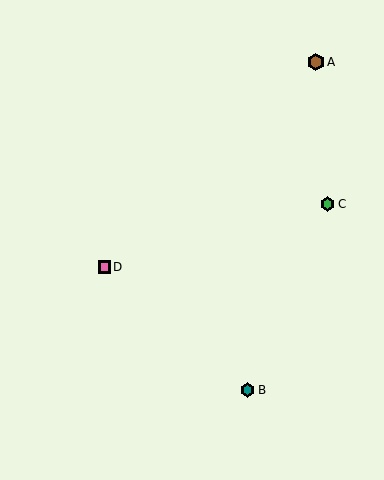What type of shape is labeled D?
Shape D is a pink square.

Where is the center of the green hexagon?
The center of the green hexagon is at (327, 204).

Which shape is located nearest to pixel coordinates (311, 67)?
The brown hexagon (labeled A) at (316, 62) is nearest to that location.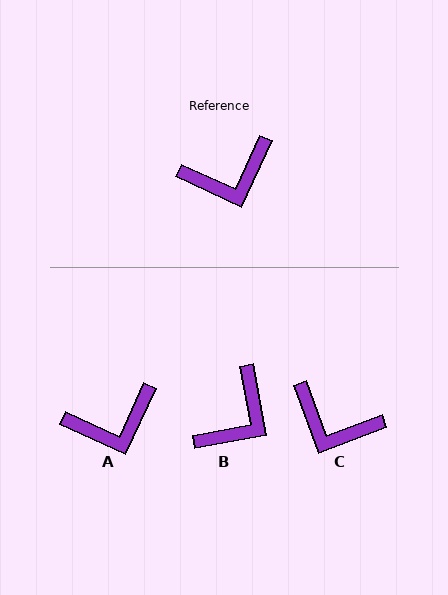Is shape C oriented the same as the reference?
No, it is off by about 45 degrees.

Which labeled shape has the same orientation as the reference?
A.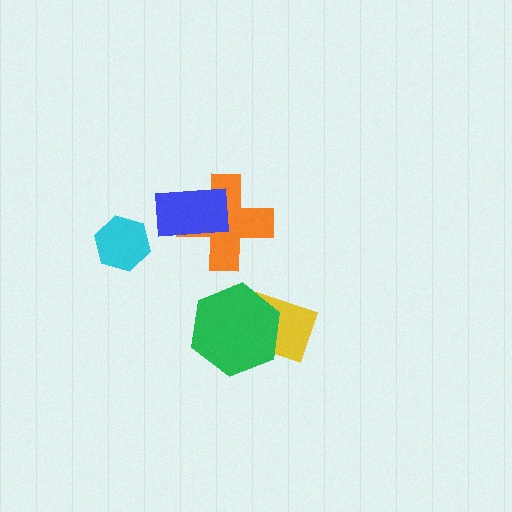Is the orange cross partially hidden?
Yes, it is partially covered by another shape.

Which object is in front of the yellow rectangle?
The green hexagon is in front of the yellow rectangle.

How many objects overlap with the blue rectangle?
1 object overlaps with the blue rectangle.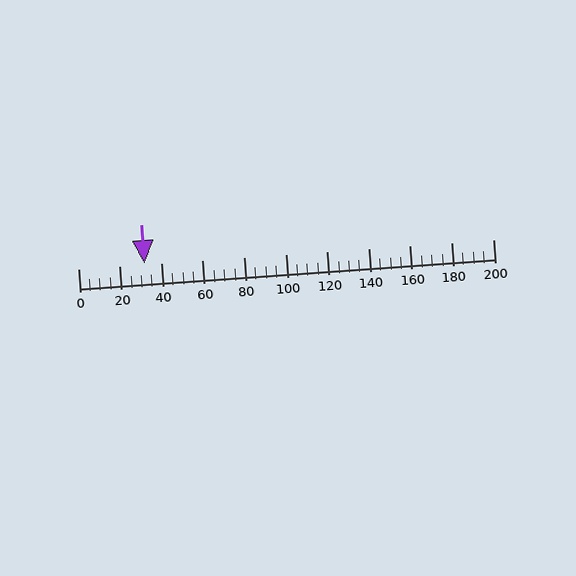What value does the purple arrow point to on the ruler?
The purple arrow points to approximately 32.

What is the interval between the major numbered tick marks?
The major tick marks are spaced 20 units apart.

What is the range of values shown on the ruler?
The ruler shows values from 0 to 200.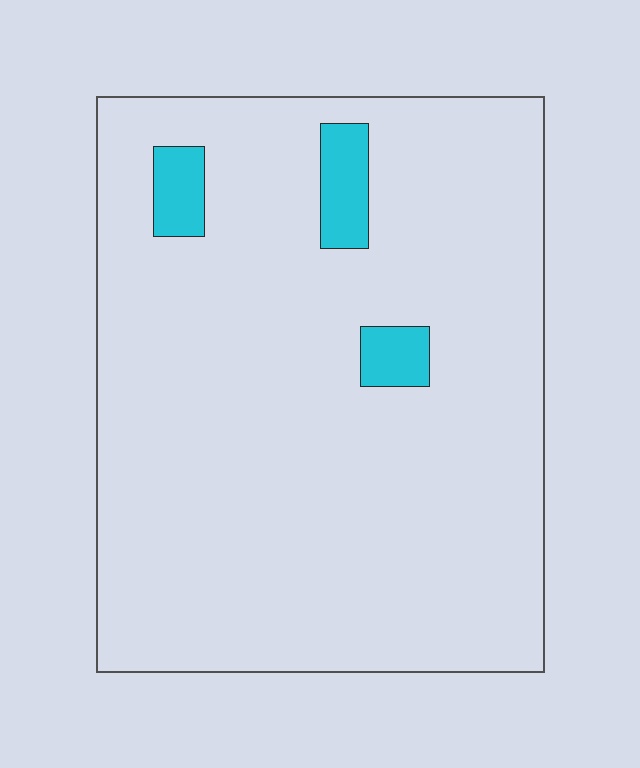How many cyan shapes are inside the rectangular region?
3.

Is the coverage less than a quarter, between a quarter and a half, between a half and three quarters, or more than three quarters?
Less than a quarter.